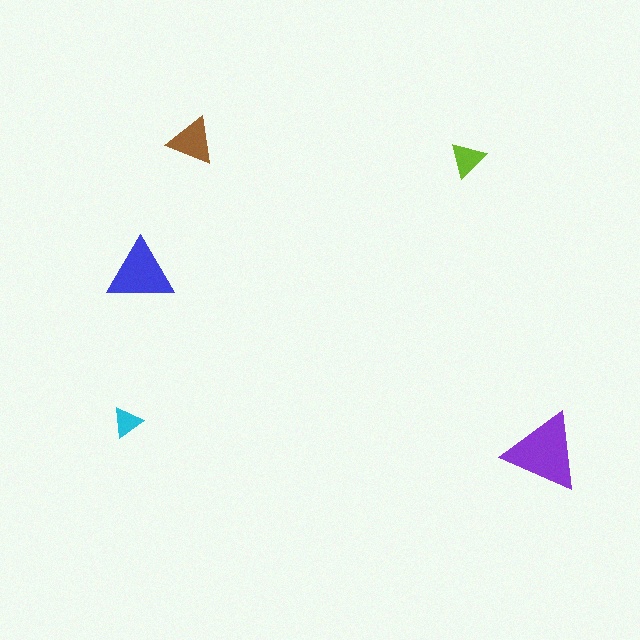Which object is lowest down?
The purple triangle is bottommost.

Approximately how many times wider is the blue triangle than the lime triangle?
About 2 times wider.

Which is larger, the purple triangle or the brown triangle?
The purple one.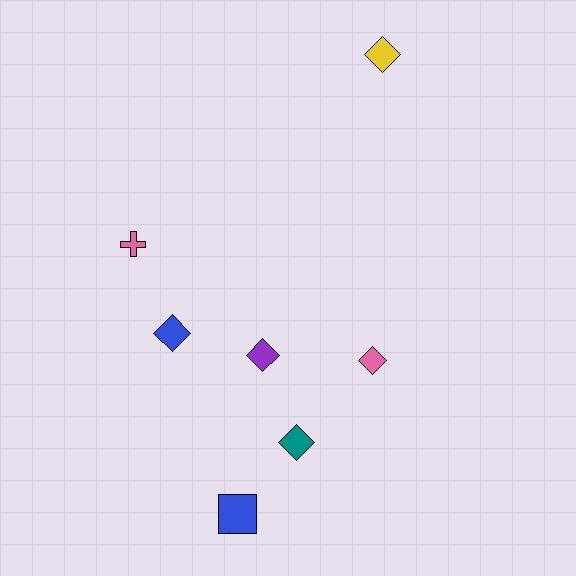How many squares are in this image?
There is 1 square.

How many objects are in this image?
There are 7 objects.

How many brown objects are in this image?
There are no brown objects.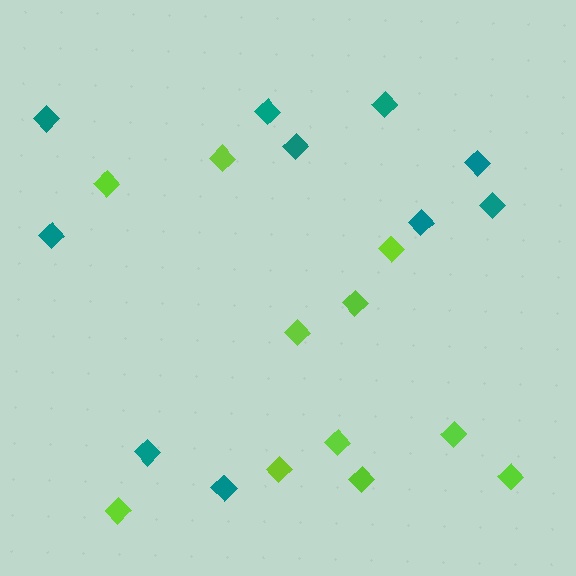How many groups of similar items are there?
There are 2 groups: one group of teal diamonds (10) and one group of lime diamonds (11).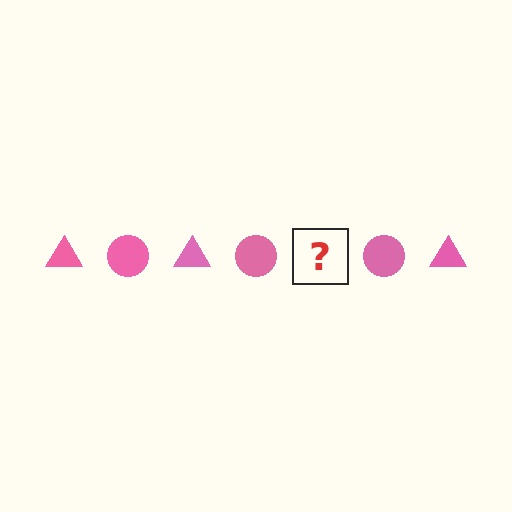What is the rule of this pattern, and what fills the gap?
The rule is that the pattern cycles through triangle, circle shapes in pink. The gap should be filled with a pink triangle.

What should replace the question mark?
The question mark should be replaced with a pink triangle.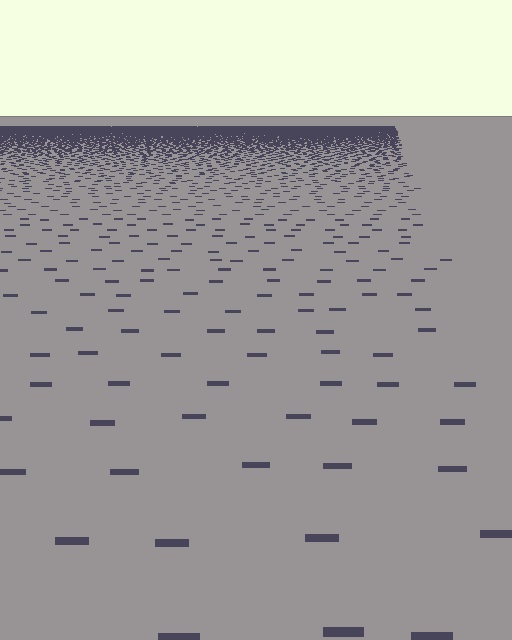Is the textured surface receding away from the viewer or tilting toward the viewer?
The surface is receding away from the viewer. Texture elements get smaller and denser toward the top.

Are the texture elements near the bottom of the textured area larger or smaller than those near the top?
Larger. Near the bottom, elements are closer to the viewer and appear at a bigger on-screen size.